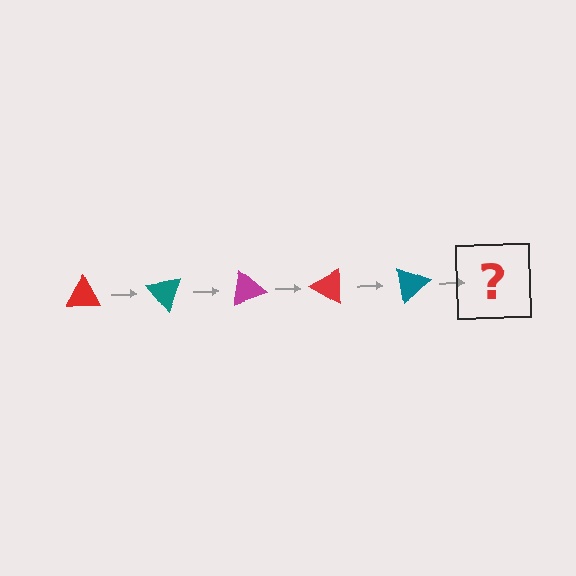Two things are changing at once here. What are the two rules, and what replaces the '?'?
The two rules are that it rotates 50 degrees each step and the color cycles through red, teal, and magenta. The '?' should be a magenta triangle, rotated 250 degrees from the start.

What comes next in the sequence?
The next element should be a magenta triangle, rotated 250 degrees from the start.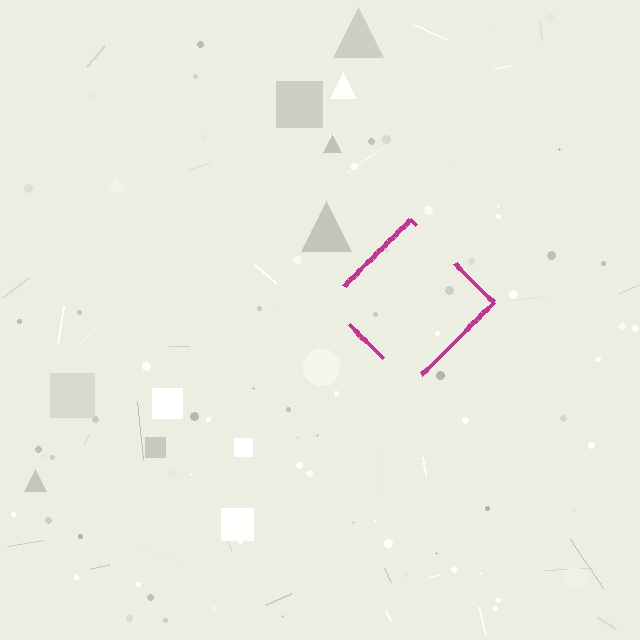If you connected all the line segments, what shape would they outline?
They would outline a diamond.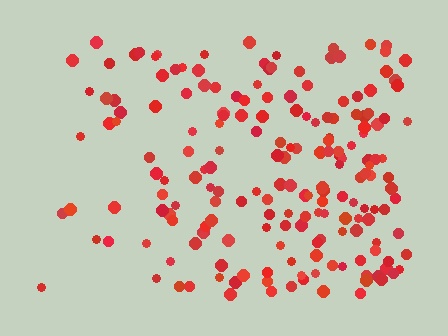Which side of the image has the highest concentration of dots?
The right.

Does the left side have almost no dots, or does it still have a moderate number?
Still a moderate number, just noticeably fewer than the right.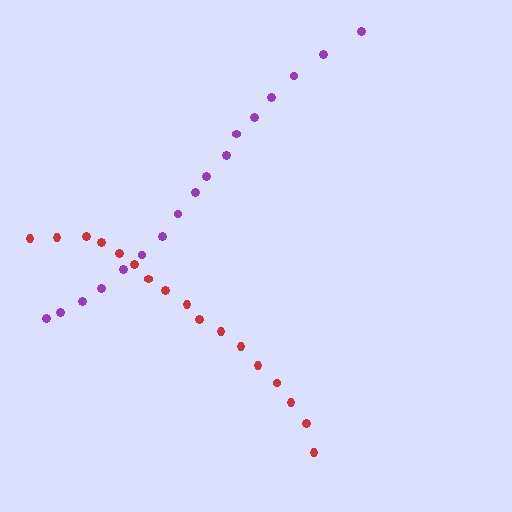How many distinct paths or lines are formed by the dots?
There are 2 distinct paths.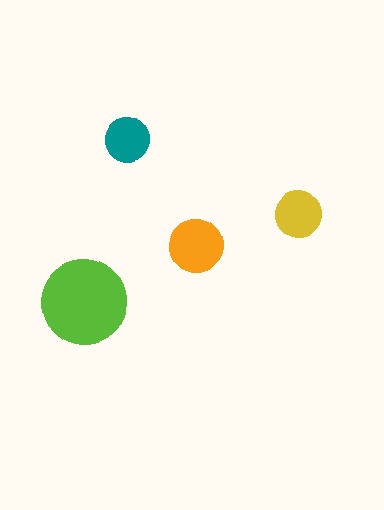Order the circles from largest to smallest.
the lime one, the orange one, the yellow one, the teal one.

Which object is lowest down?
The lime circle is bottommost.